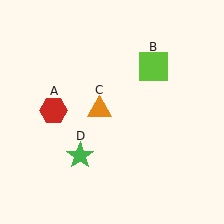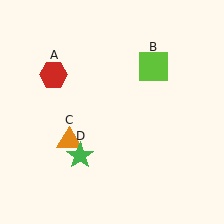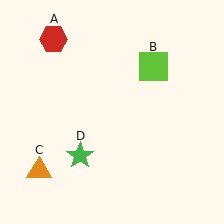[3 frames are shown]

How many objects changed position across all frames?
2 objects changed position: red hexagon (object A), orange triangle (object C).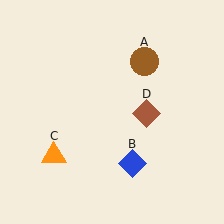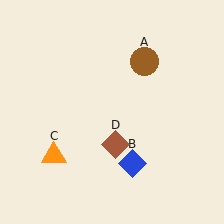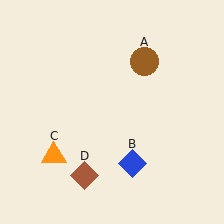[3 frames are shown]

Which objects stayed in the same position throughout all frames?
Brown circle (object A) and blue diamond (object B) and orange triangle (object C) remained stationary.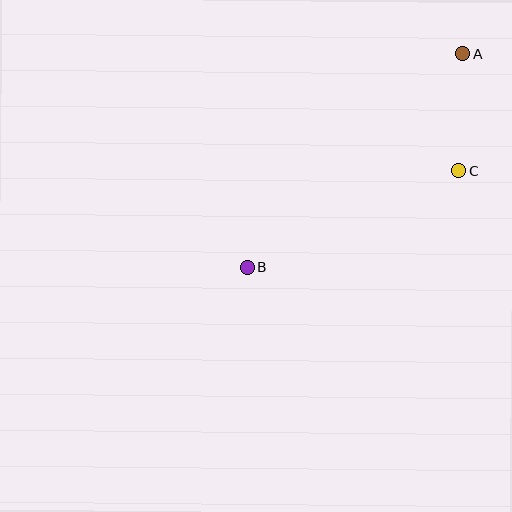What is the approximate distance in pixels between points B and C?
The distance between B and C is approximately 232 pixels.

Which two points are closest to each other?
Points A and C are closest to each other.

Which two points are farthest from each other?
Points A and B are farthest from each other.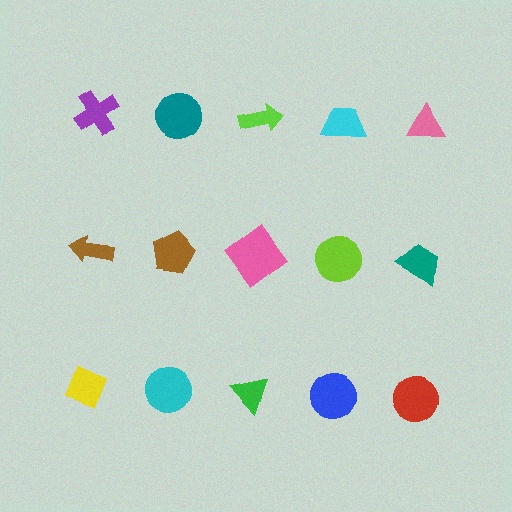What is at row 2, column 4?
A lime circle.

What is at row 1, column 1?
A purple cross.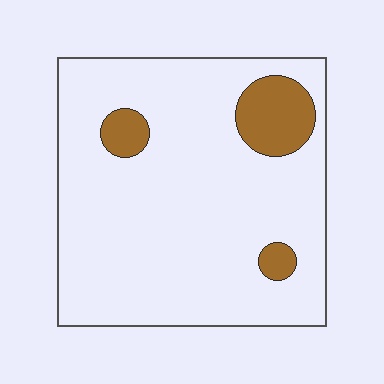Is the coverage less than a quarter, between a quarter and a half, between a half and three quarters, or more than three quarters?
Less than a quarter.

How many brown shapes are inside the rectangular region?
3.